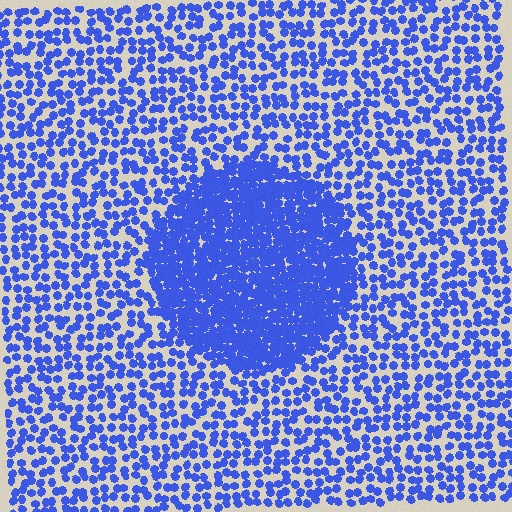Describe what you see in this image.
The image contains small blue elements arranged at two different densities. A circle-shaped region is visible where the elements are more densely packed than the surrounding area.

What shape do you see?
I see a circle.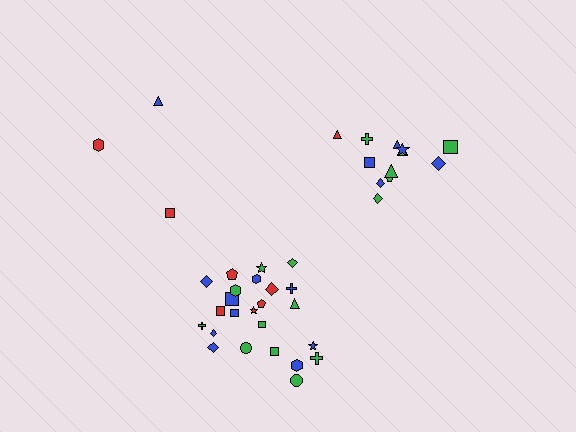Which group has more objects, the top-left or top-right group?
The top-right group.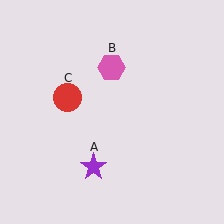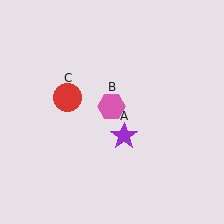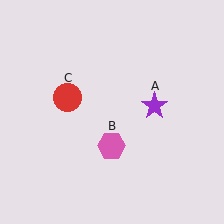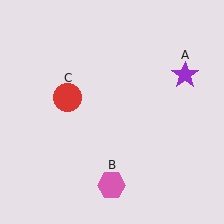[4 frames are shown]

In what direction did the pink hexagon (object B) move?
The pink hexagon (object B) moved down.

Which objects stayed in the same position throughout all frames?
Red circle (object C) remained stationary.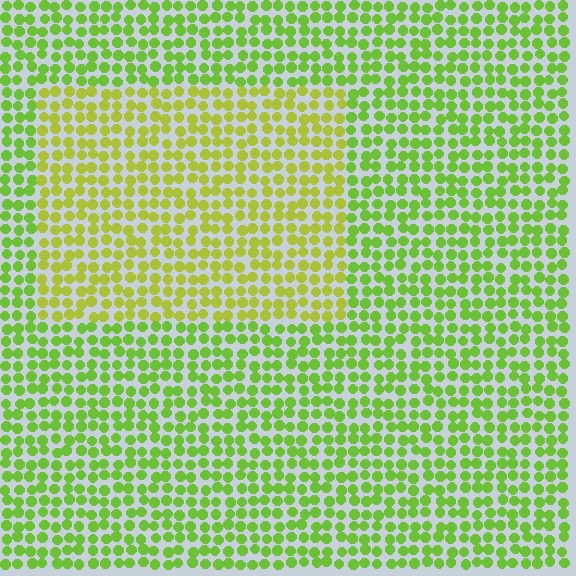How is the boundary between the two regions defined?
The boundary is defined purely by a slight shift in hue (about 28 degrees). Spacing, size, and orientation are identical on both sides.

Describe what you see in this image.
The image is filled with small lime elements in a uniform arrangement. A rectangle-shaped region is visible where the elements are tinted to a slightly different hue, forming a subtle color boundary.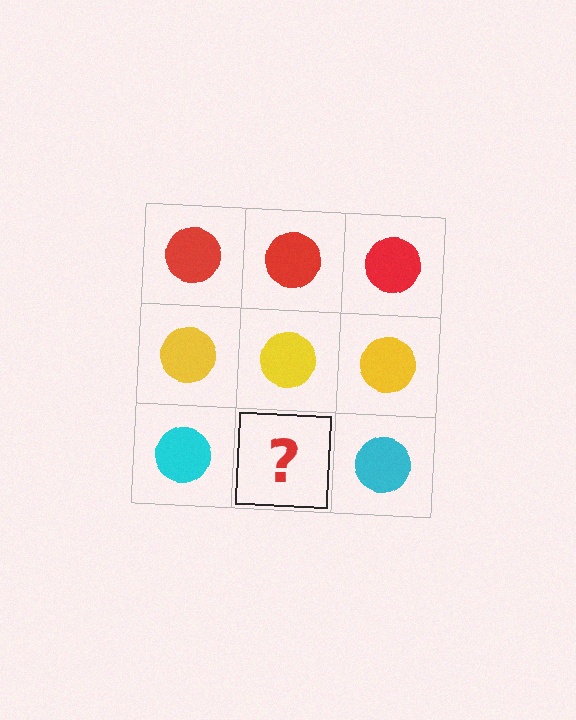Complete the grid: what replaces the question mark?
The question mark should be replaced with a cyan circle.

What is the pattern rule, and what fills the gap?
The rule is that each row has a consistent color. The gap should be filled with a cyan circle.